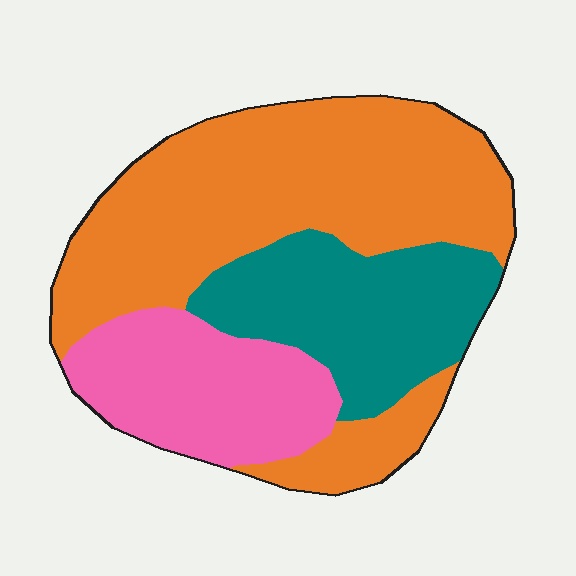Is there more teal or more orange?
Orange.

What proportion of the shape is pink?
Pink covers around 20% of the shape.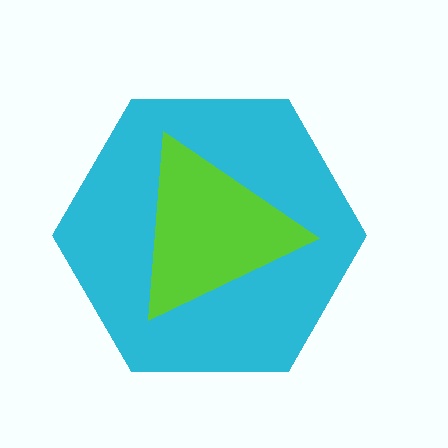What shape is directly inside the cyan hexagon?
The lime triangle.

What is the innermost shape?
The lime triangle.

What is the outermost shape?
The cyan hexagon.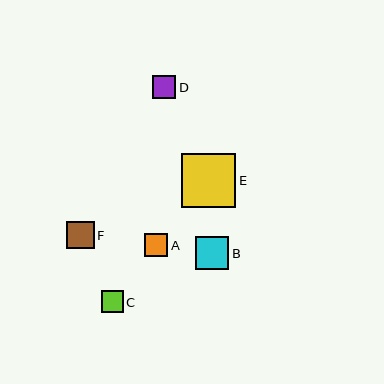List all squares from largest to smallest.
From largest to smallest: E, B, F, A, D, C.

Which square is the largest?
Square E is the largest with a size of approximately 54 pixels.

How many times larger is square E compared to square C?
Square E is approximately 2.4 times the size of square C.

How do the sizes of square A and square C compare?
Square A and square C are approximately the same size.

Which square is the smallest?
Square C is the smallest with a size of approximately 22 pixels.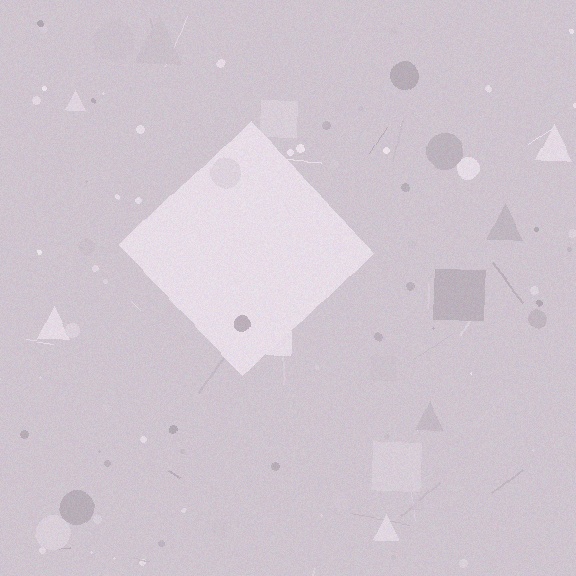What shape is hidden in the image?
A diamond is hidden in the image.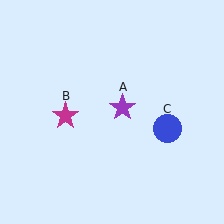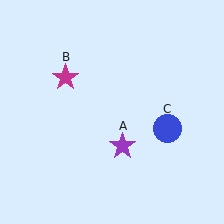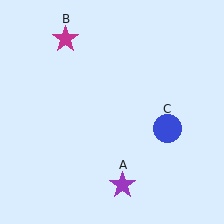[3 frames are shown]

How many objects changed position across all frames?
2 objects changed position: purple star (object A), magenta star (object B).